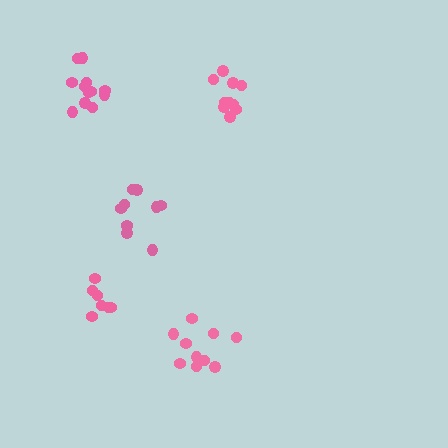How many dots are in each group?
Group 1: 10 dots, Group 2: 7 dots, Group 3: 9 dots, Group 4: 10 dots, Group 5: 12 dots (48 total).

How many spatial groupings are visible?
There are 5 spatial groupings.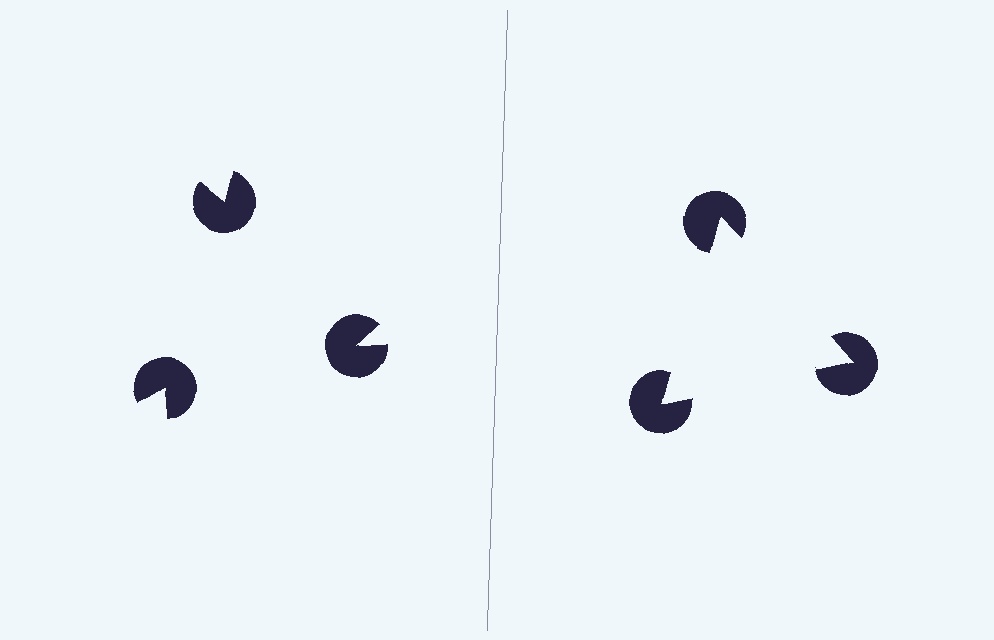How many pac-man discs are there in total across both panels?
6 — 3 on each side.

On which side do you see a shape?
An illusory triangle appears on the right side. On the left side the wedge cuts are rotated, so no coherent shape forms.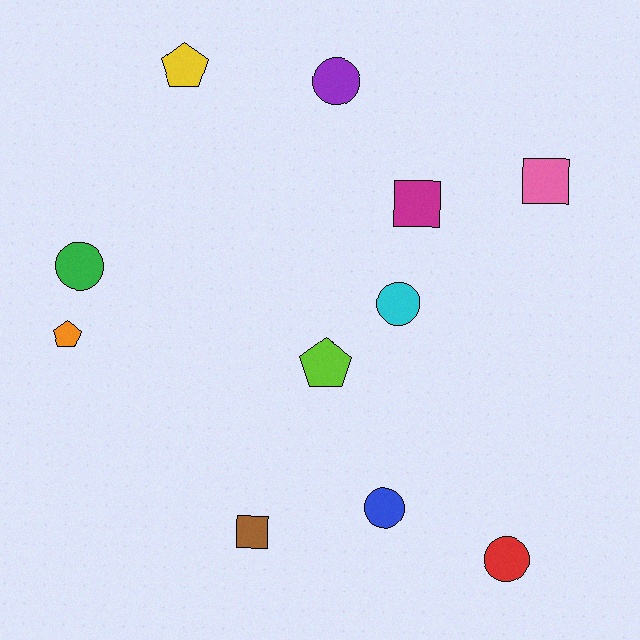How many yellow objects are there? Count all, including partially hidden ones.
There is 1 yellow object.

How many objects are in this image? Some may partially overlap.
There are 11 objects.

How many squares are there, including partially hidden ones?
There are 3 squares.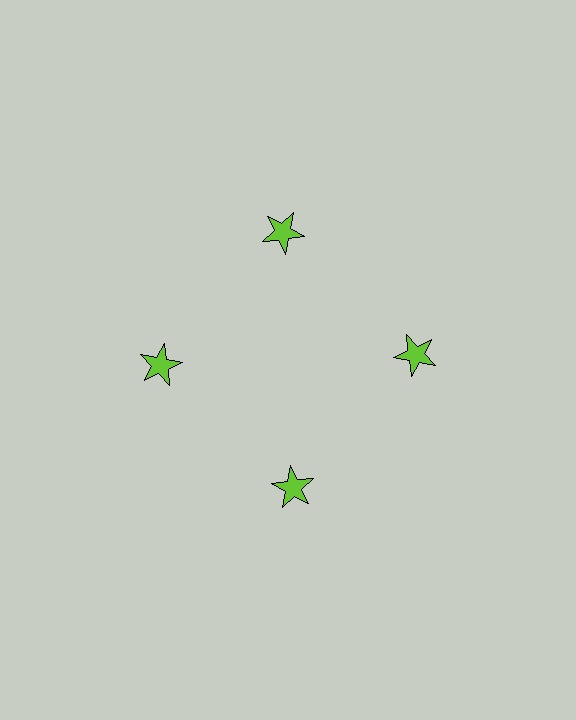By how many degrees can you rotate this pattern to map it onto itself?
The pattern maps onto itself every 90 degrees of rotation.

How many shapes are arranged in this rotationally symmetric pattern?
There are 4 shapes, arranged in 4 groups of 1.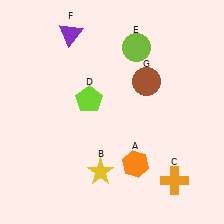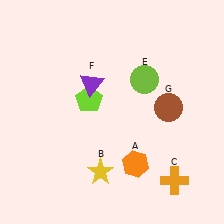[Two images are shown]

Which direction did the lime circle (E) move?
The lime circle (E) moved down.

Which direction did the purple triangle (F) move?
The purple triangle (F) moved down.